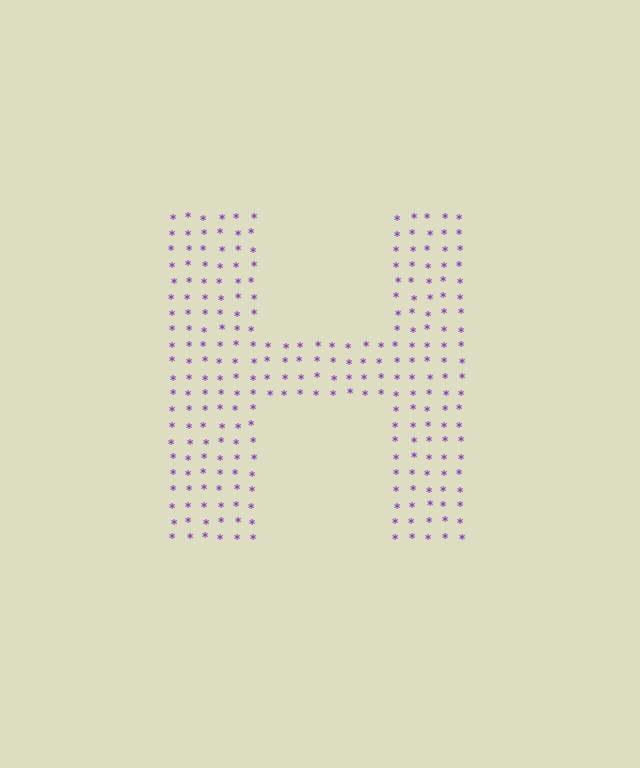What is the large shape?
The large shape is the letter H.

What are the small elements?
The small elements are asterisks.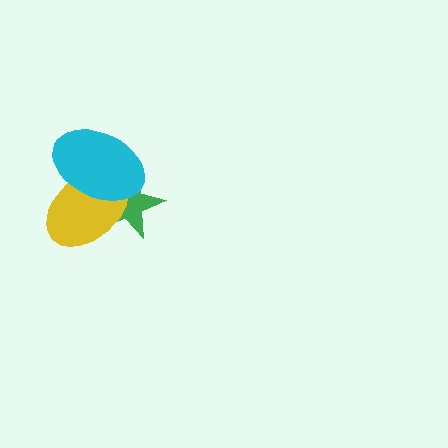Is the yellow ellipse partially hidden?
Yes, it is partially covered by another shape.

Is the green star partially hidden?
Yes, it is partially covered by another shape.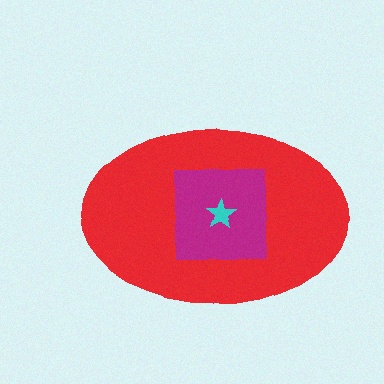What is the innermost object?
The cyan star.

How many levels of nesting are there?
3.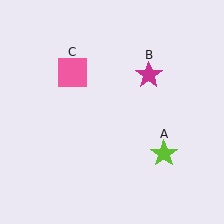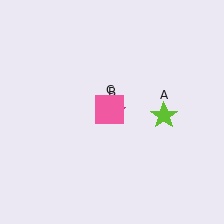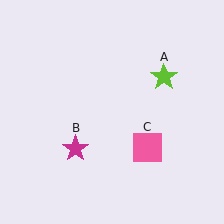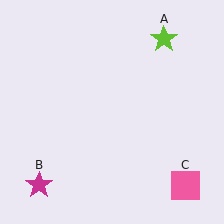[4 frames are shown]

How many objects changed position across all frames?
3 objects changed position: lime star (object A), magenta star (object B), pink square (object C).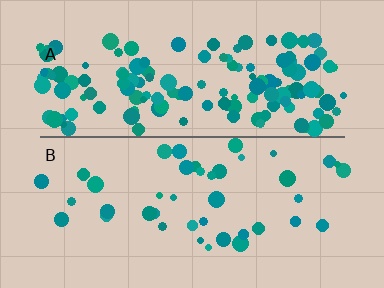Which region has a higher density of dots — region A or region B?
A (the top).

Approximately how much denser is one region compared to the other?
Approximately 3.5× — region A over region B.